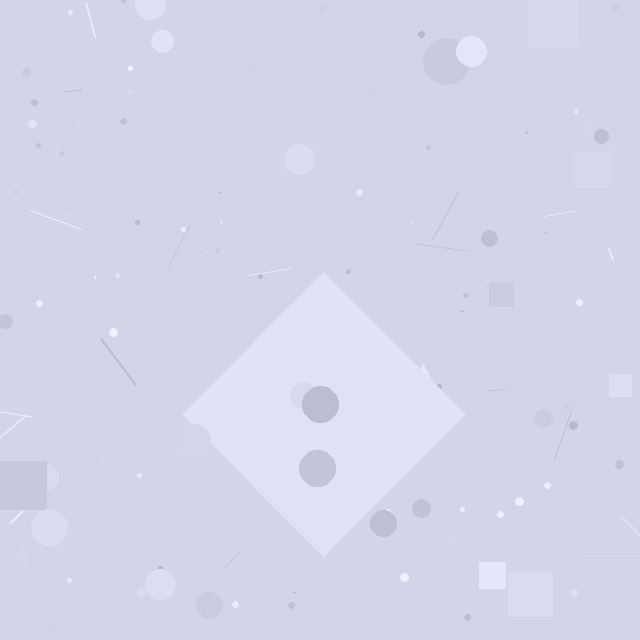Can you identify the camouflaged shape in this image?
The camouflaged shape is a diamond.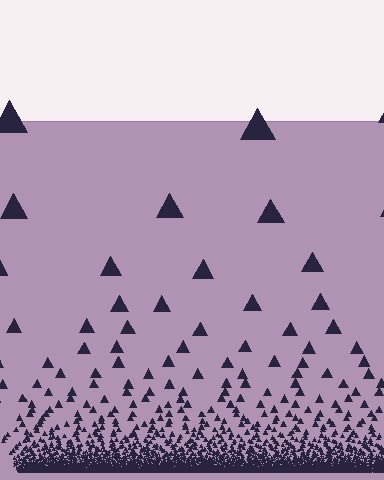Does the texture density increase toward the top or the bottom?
Density increases toward the bottom.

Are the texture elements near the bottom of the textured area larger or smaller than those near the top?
Smaller. The gradient is inverted — elements near the bottom are smaller and denser.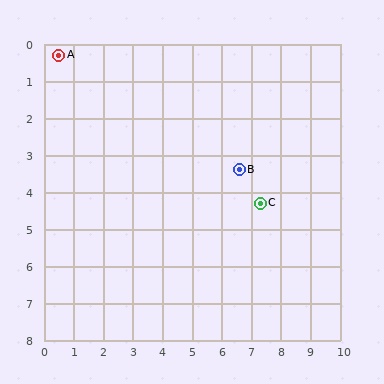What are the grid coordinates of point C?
Point C is at approximately (7.3, 4.3).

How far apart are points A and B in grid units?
Points A and B are about 6.8 grid units apart.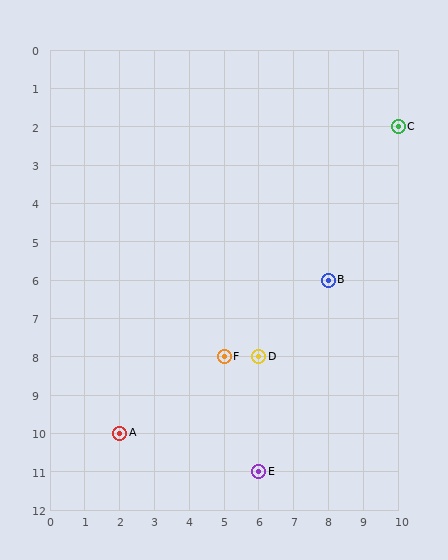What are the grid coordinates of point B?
Point B is at grid coordinates (8, 6).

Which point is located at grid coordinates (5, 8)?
Point F is at (5, 8).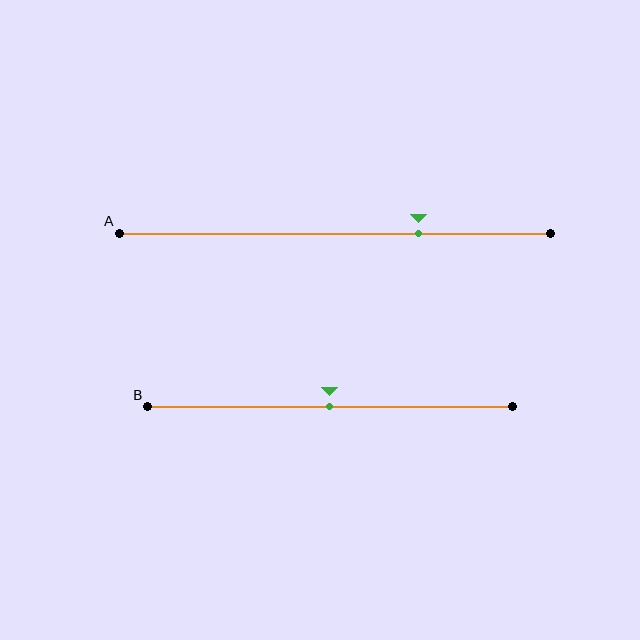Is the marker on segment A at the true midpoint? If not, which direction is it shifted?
No, the marker on segment A is shifted to the right by about 19% of the segment length.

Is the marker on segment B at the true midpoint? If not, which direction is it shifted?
Yes, the marker on segment B is at the true midpoint.